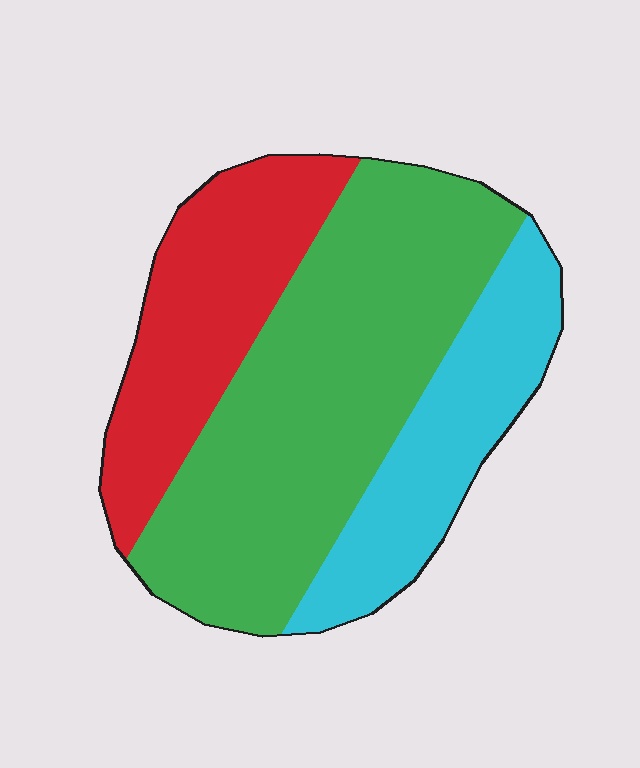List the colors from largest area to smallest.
From largest to smallest: green, red, cyan.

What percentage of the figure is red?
Red takes up about one quarter (1/4) of the figure.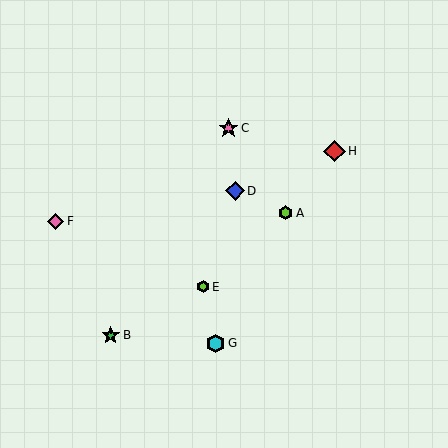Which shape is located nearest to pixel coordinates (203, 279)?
The lime hexagon (labeled E) at (203, 287) is nearest to that location.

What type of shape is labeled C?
Shape C is a pink star.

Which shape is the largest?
The red diamond (labeled H) is the largest.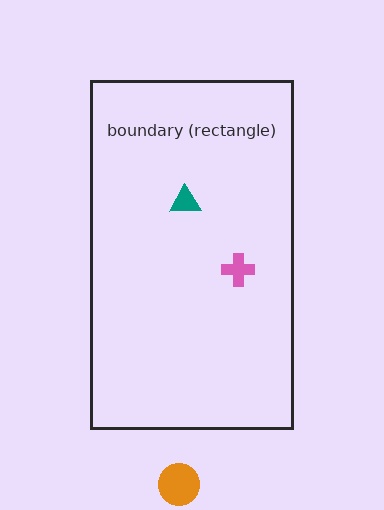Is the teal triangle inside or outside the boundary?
Inside.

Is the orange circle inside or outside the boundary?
Outside.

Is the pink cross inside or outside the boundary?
Inside.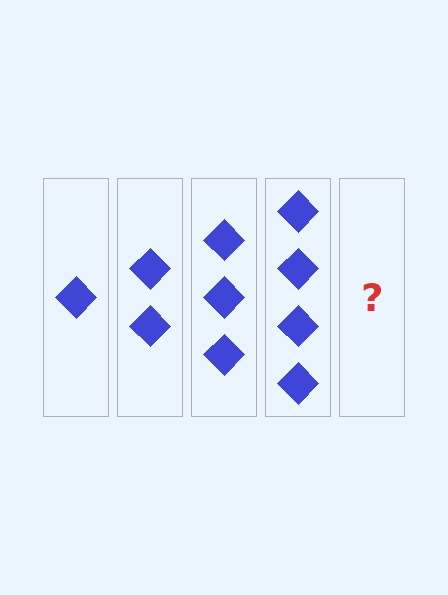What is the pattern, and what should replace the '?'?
The pattern is that each step adds one more diamond. The '?' should be 5 diamonds.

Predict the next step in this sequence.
The next step is 5 diamonds.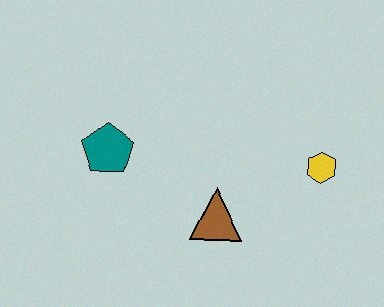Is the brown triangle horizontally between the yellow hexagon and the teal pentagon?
Yes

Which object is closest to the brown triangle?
The yellow hexagon is closest to the brown triangle.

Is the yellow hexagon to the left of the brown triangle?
No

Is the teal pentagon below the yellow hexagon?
No